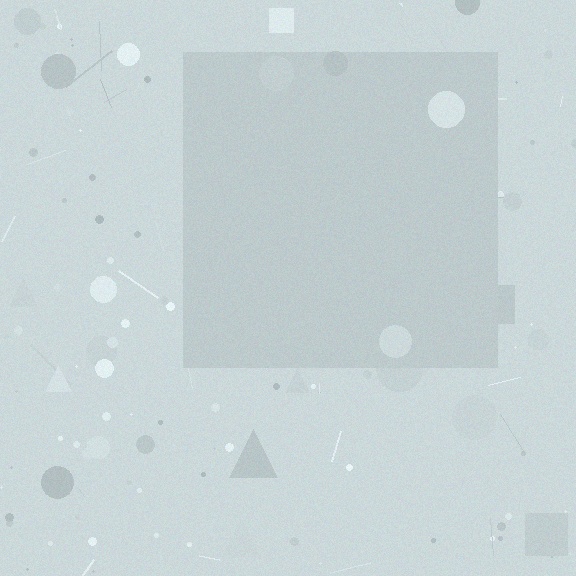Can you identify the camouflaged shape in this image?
The camouflaged shape is a square.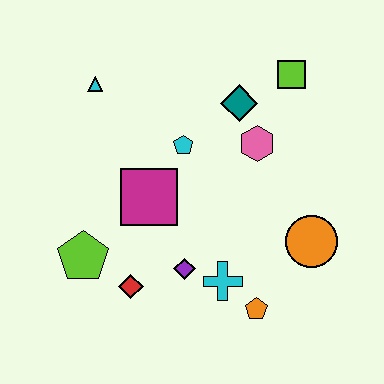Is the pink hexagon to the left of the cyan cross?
No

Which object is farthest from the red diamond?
The lime square is farthest from the red diamond.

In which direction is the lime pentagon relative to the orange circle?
The lime pentagon is to the left of the orange circle.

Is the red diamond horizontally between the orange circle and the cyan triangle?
Yes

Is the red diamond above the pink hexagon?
No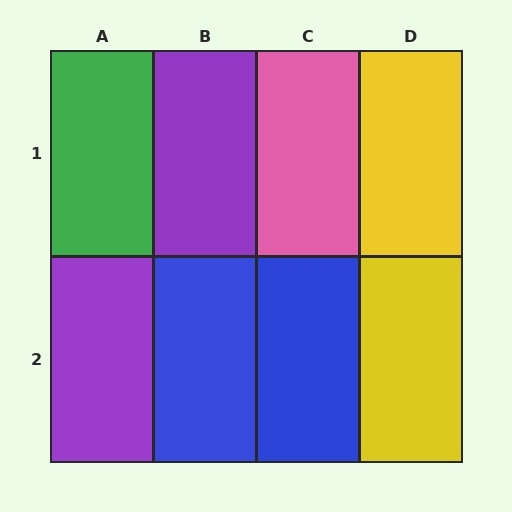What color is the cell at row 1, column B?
Purple.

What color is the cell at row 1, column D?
Yellow.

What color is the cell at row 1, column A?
Green.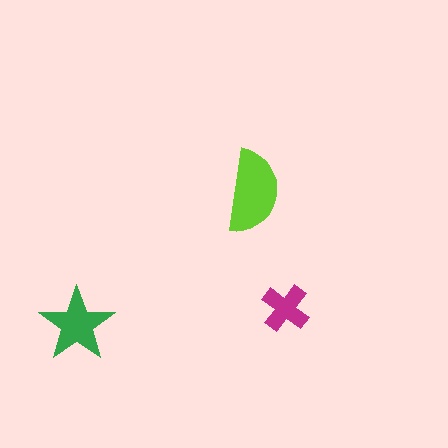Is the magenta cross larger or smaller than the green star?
Smaller.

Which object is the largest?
The lime semicircle.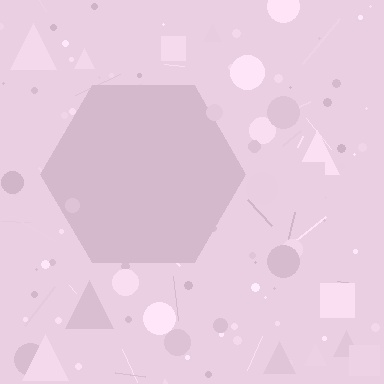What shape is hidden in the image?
A hexagon is hidden in the image.